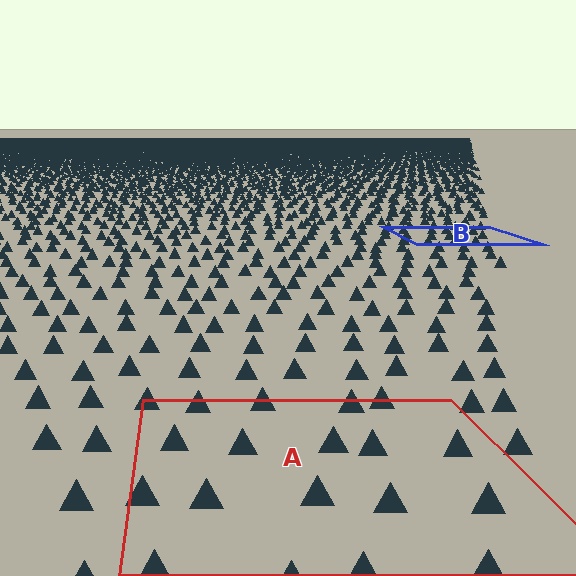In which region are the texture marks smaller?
The texture marks are smaller in region B, because it is farther away.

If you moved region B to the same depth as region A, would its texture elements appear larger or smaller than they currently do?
They would appear larger. At a closer depth, the same texture elements are projected at a bigger on-screen size.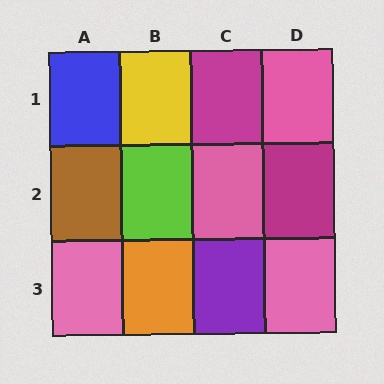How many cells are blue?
1 cell is blue.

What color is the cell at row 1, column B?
Yellow.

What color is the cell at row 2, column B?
Lime.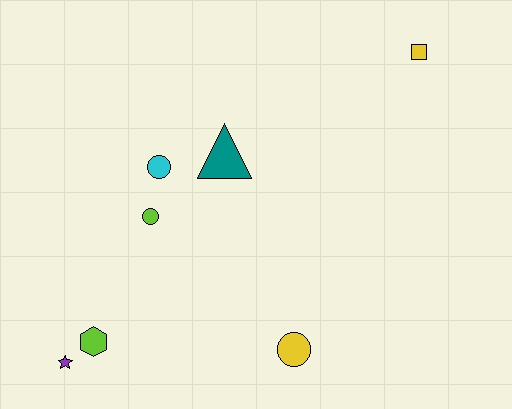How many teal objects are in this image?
There is 1 teal object.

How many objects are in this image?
There are 7 objects.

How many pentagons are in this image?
There are no pentagons.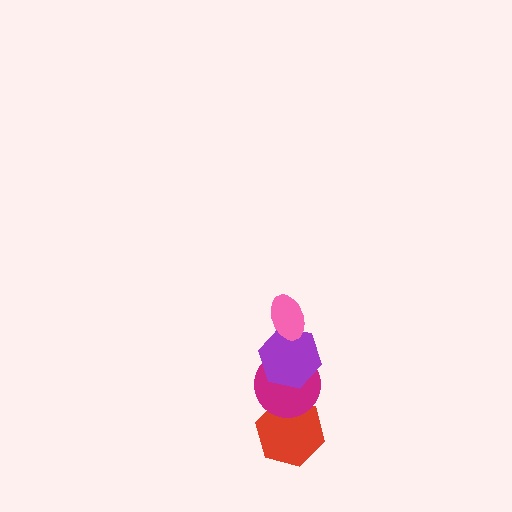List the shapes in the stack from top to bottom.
From top to bottom: the pink ellipse, the purple hexagon, the magenta circle, the red hexagon.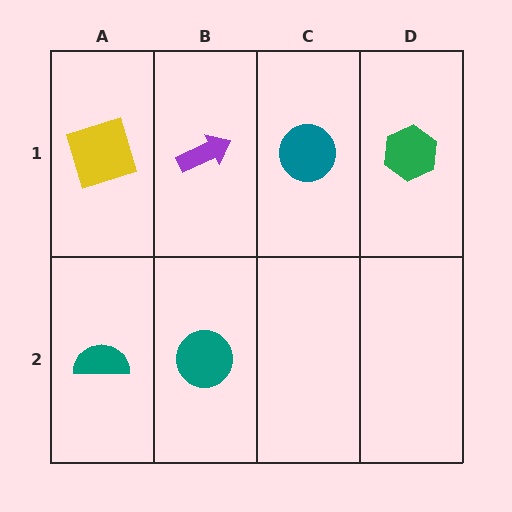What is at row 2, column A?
A teal semicircle.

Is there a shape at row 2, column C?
No, that cell is empty.